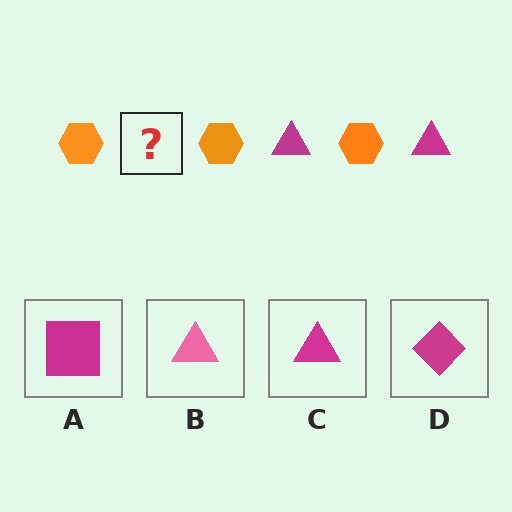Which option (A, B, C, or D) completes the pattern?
C.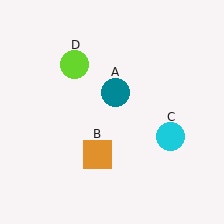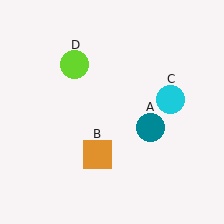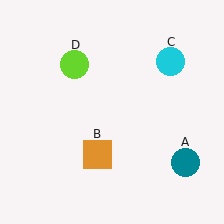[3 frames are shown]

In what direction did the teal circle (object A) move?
The teal circle (object A) moved down and to the right.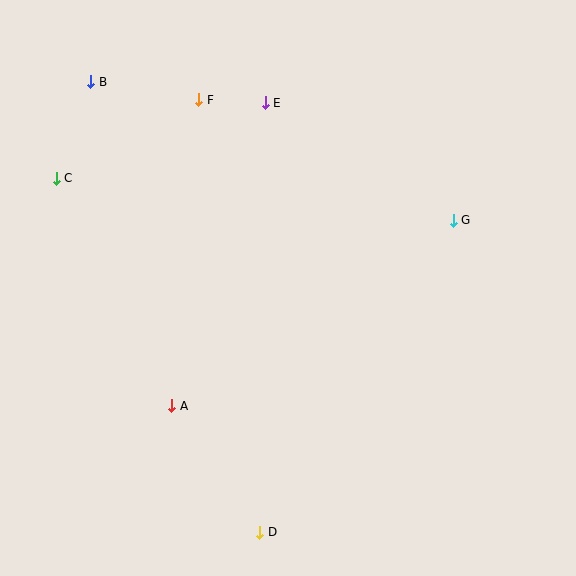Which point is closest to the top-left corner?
Point B is closest to the top-left corner.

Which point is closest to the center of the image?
Point A at (172, 406) is closest to the center.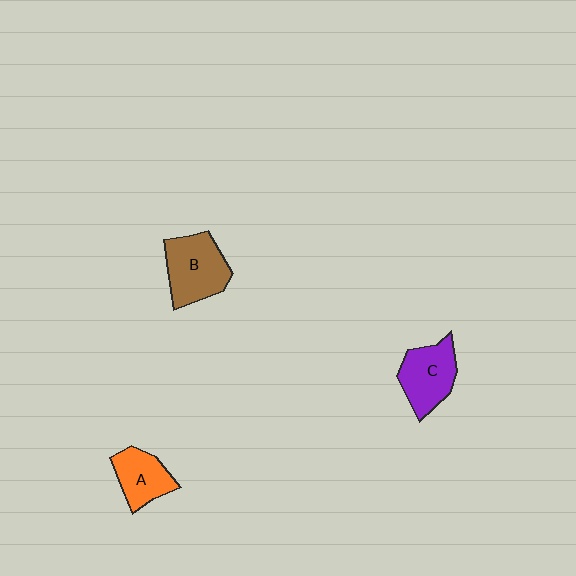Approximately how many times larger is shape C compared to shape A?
Approximately 1.2 times.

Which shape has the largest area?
Shape B (brown).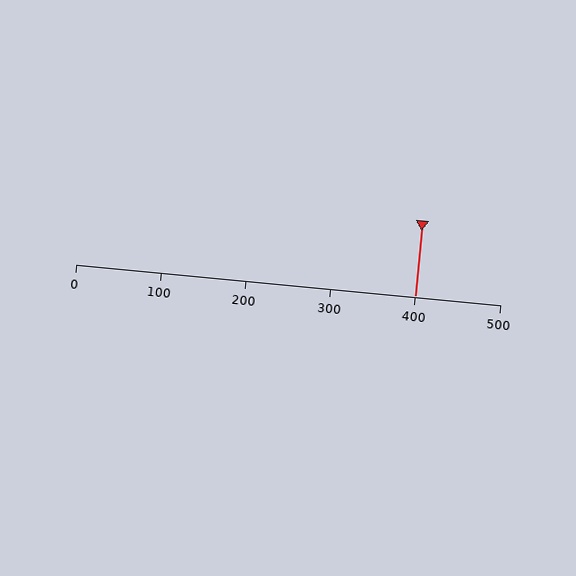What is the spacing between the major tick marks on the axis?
The major ticks are spaced 100 apart.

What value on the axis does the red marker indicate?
The marker indicates approximately 400.